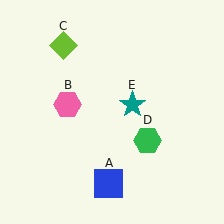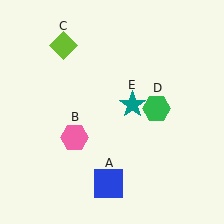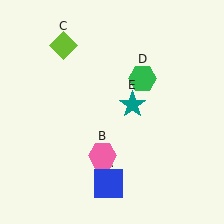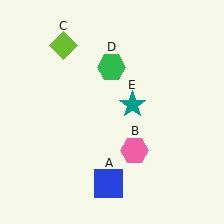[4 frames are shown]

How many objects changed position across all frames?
2 objects changed position: pink hexagon (object B), green hexagon (object D).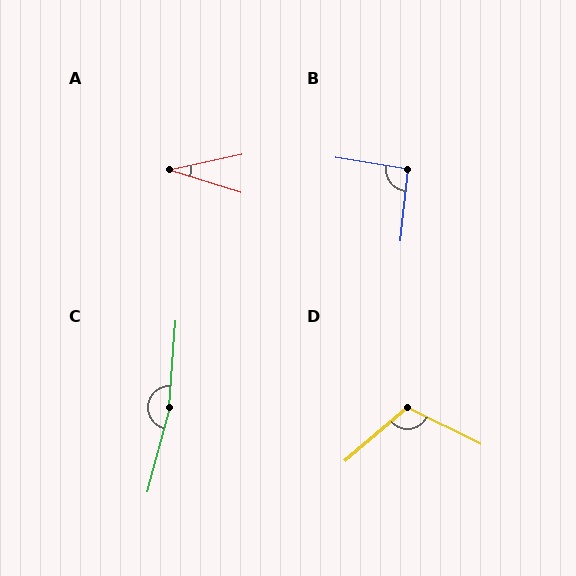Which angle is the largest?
C, at approximately 169 degrees.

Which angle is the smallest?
A, at approximately 30 degrees.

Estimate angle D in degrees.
Approximately 112 degrees.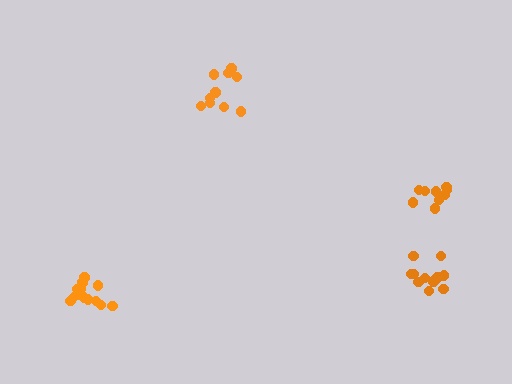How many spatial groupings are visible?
There are 4 spatial groupings.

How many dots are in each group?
Group 1: 9 dots, Group 2: 12 dots, Group 3: 13 dots, Group 4: 10 dots (44 total).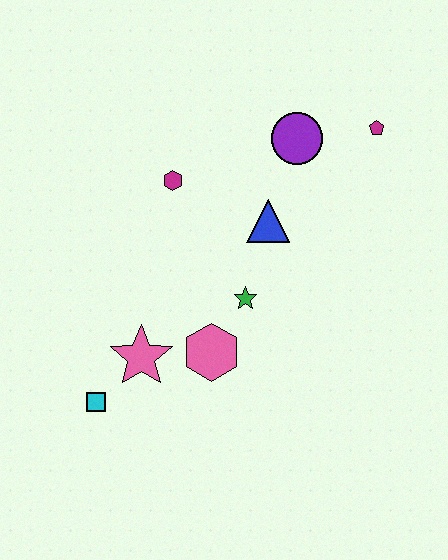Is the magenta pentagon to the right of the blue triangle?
Yes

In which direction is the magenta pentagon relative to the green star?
The magenta pentagon is above the green star.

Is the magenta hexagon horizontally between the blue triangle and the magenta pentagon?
No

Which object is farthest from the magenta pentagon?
The cyan square is farthest from the magenta pentagon.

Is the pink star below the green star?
Yes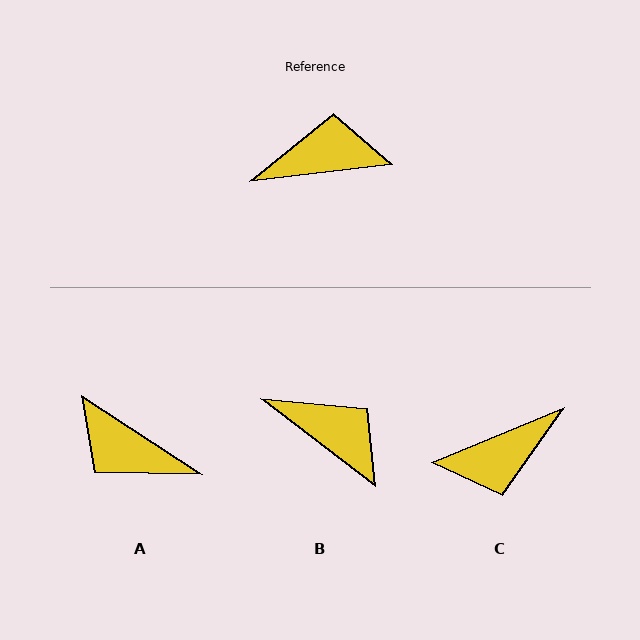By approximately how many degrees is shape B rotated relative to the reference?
Approximately 44 degrees clockwise.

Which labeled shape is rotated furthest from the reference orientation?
C, about 164 degrees away.